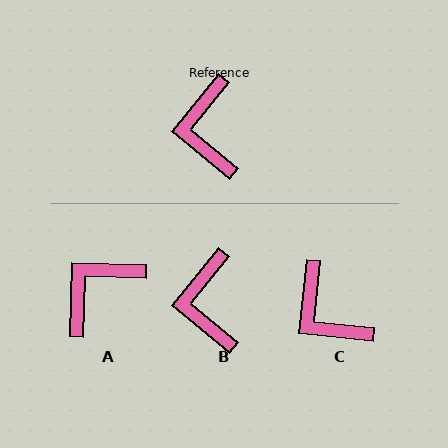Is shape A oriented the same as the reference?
No, it is off by about 52 degrees.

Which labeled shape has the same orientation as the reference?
B.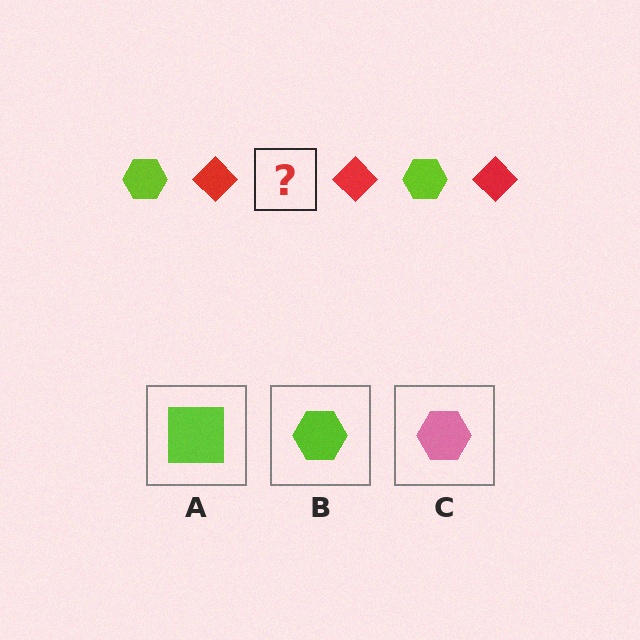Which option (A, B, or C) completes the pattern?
B.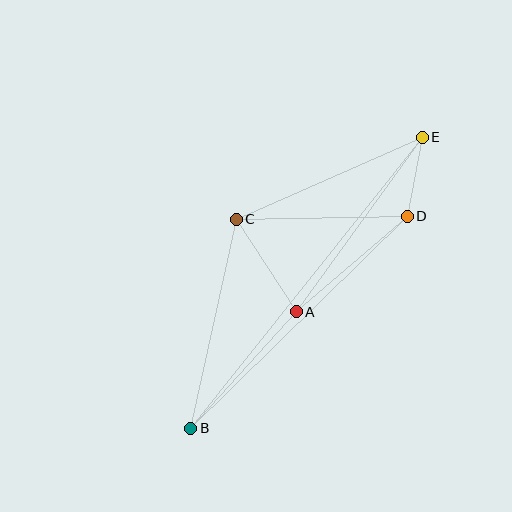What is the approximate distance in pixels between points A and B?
The distance between A and B is approximately 157 pixels.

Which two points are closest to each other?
Points D and E are closest to each other.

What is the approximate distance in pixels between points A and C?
The distance between A and C is approximately 110 pixels.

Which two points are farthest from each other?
Points B and E are farthest from each other.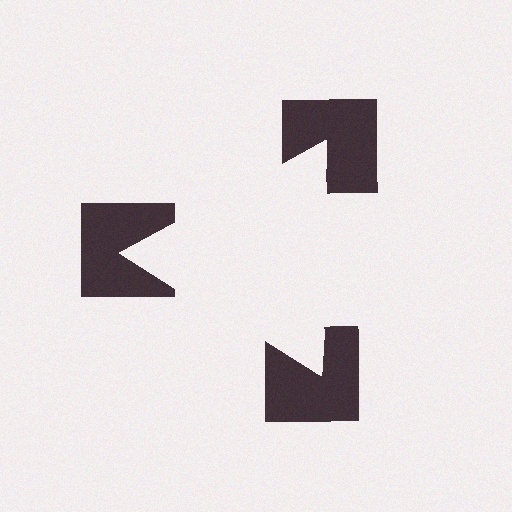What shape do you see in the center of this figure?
An illusory triangle — its edges are inferred from the aligned wedge cuts in the notched squares, not physically drawn.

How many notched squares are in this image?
There are 3 — one at each vertex of the illusory triangle.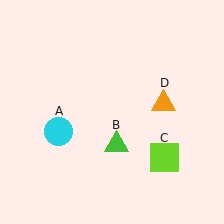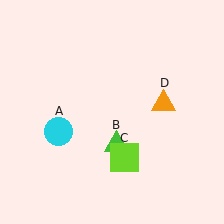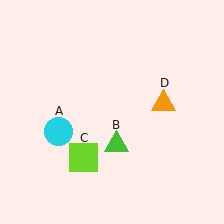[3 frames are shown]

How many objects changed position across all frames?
1 object changed position: lime square (object C).